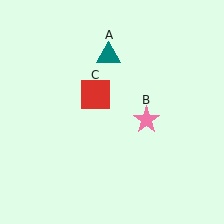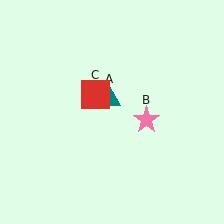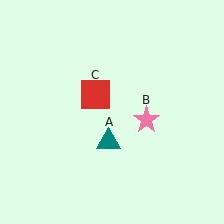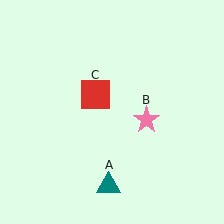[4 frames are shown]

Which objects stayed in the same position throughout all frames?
Pink star (object B) and red square (object C) remained stationary.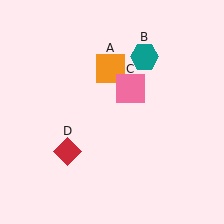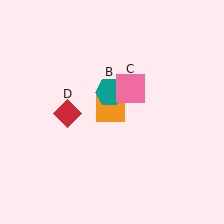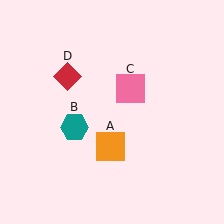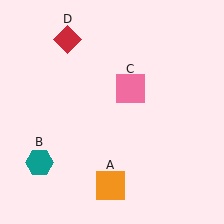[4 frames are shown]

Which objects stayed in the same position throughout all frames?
Pink square (object C) remained stationary.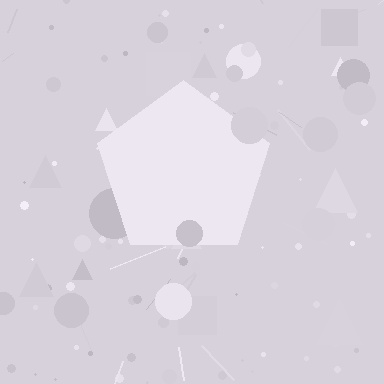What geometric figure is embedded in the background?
A pentagon is embedded in the background.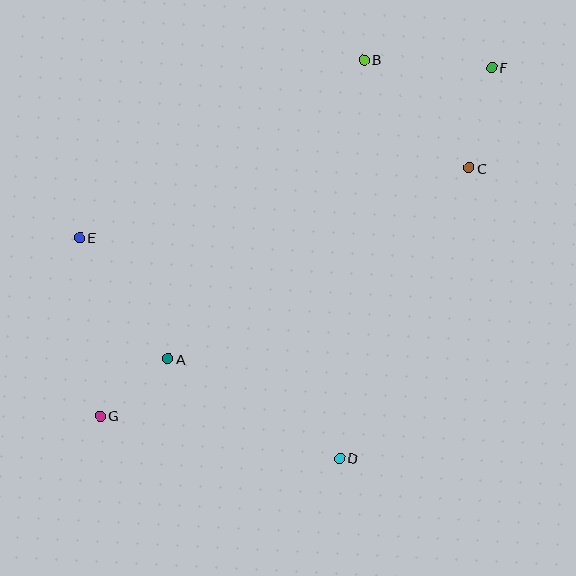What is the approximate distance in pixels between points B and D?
The distance between B and D is approximately 399 pixels.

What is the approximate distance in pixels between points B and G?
The distance between B and G is approximately 443 pixels.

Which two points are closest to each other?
Points A and G are closest to each other.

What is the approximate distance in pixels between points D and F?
The distance between D and F is approximately 419 pixels.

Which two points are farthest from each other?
Points F and G are farthest from each other.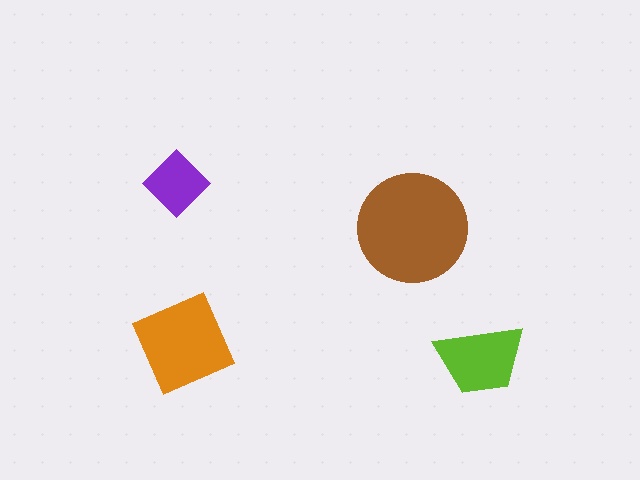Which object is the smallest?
The purple diamond.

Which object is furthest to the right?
The lime trapezoid is rightmost.